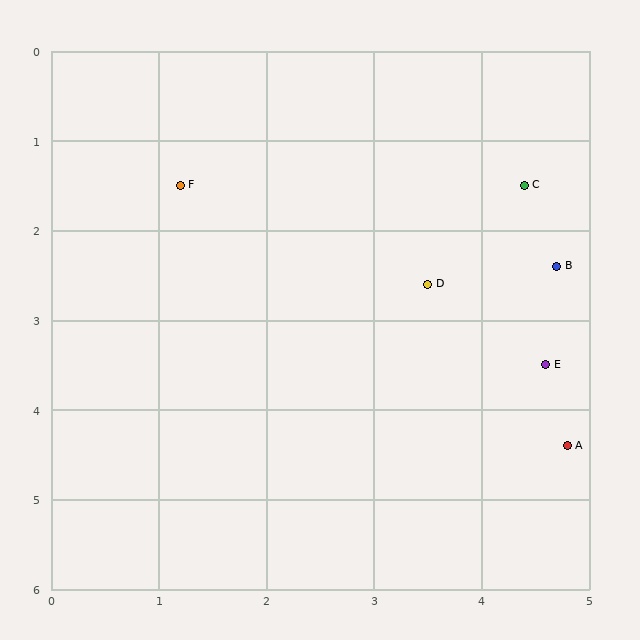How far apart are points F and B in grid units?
Points F and B are about 3.6 grid units apart.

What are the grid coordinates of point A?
Point A is at approximately (4.8, 4.4).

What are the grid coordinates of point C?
Point C is at approximately (4.4, 1.5).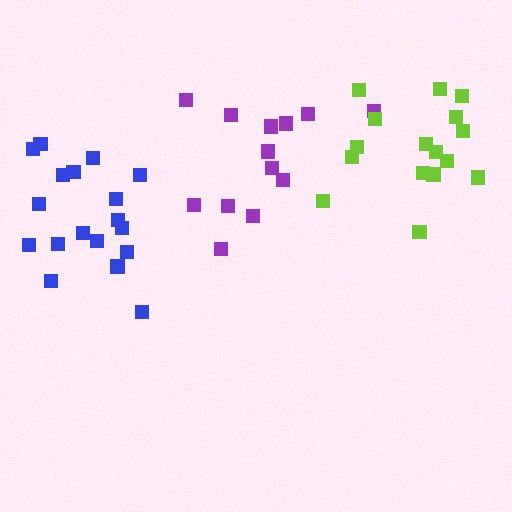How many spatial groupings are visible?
There are 3 spatial groupings.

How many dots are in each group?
Group 1: 13 dots, Group 2: 16 dots, Group 3: 18 dots (47 total).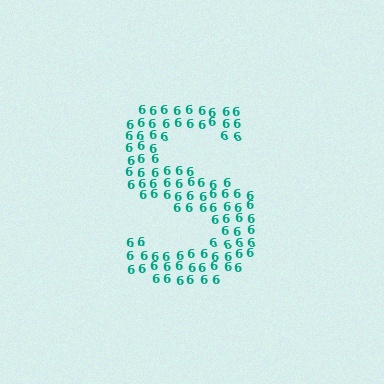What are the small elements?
The small elements are digit 6's.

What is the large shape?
The large shape is the letter S.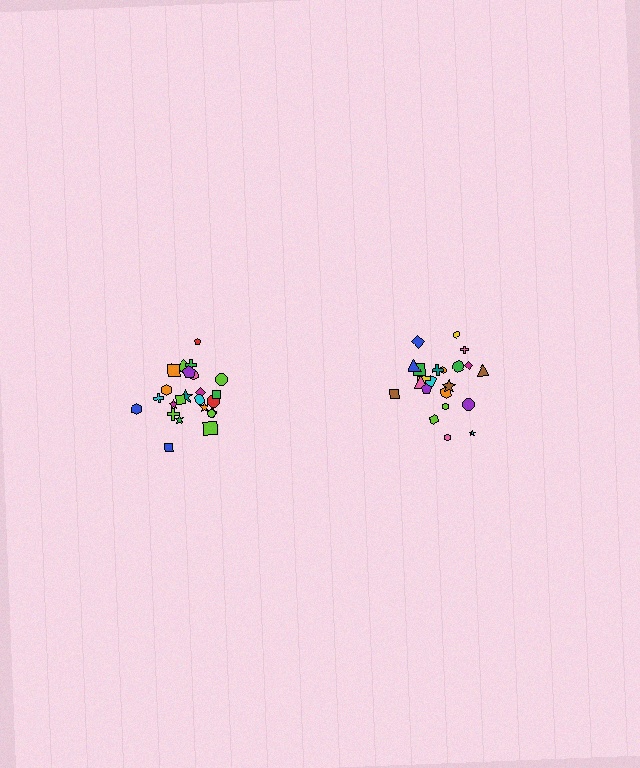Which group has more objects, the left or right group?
The left group.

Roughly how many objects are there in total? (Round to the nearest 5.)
Roughly 45 objects in total.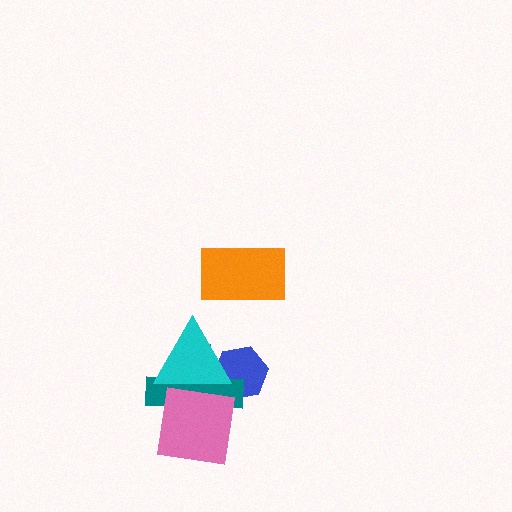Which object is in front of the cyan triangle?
The pink square is in front of the cyan triangle.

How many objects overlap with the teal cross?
3 objects overlap with the teal cross.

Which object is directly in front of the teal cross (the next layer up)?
The cyan triangle is directly in front of the teal cross.